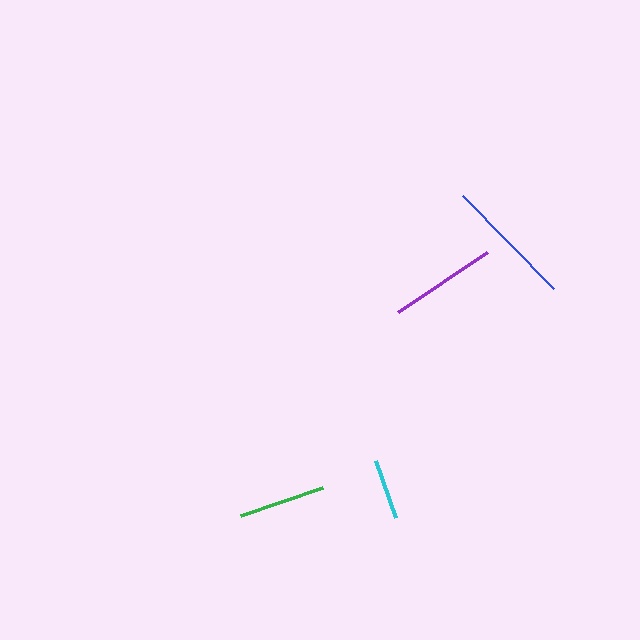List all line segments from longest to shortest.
From longest to shortest: blue, purple, green, cyan.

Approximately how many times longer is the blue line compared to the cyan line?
The blue line is approximately 2.1 times the length of the cyan line.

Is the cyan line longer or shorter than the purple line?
The purple line is longer than the cyan line.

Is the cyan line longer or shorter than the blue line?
The blue line is longer than the cyan line.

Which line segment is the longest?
The blue line is the longest at approximately 131 pixels.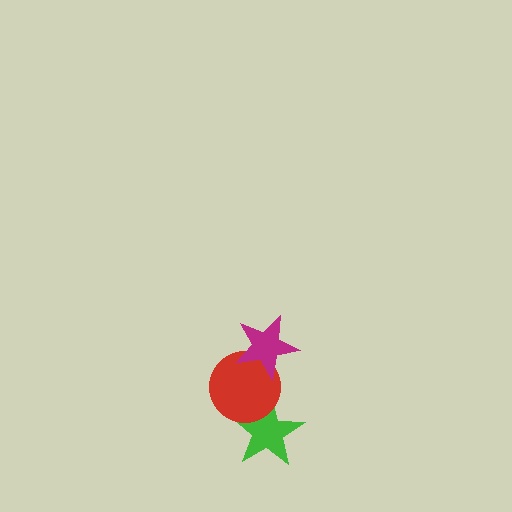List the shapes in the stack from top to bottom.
From top to bottom: the magenta star, the red circle, the green star.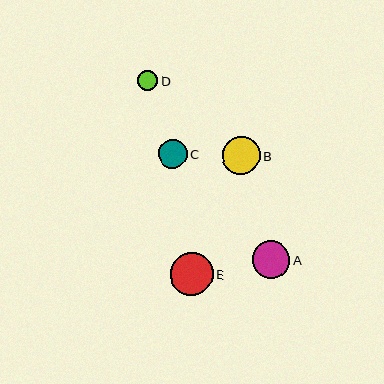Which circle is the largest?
Circle E is the largest with a size of approximately 43 pixels.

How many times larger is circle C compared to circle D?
Circle C is approximately 1.4 times the size of circle D.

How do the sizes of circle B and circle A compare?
Circle B and circle A are approximately the same size.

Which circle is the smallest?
Circle D is the smallest with a size of approximately 21 pixels.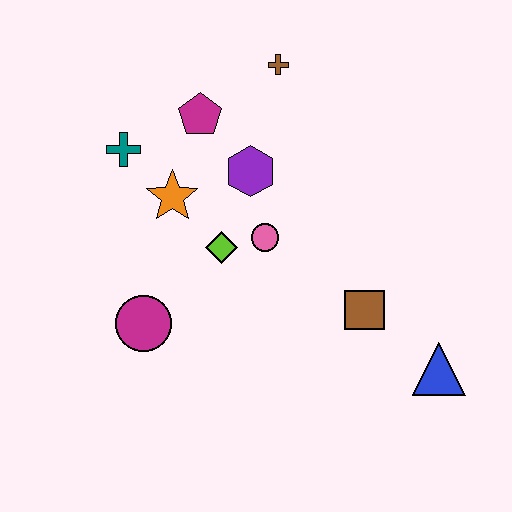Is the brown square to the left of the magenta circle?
No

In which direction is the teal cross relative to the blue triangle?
The teal cross is to the left of the blue triangle.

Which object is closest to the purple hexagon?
The pink circle is closest to the purple hexagon.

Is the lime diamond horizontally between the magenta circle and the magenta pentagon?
No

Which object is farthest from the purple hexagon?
The blue triangle is farthest from the purple hexagon.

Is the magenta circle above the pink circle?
No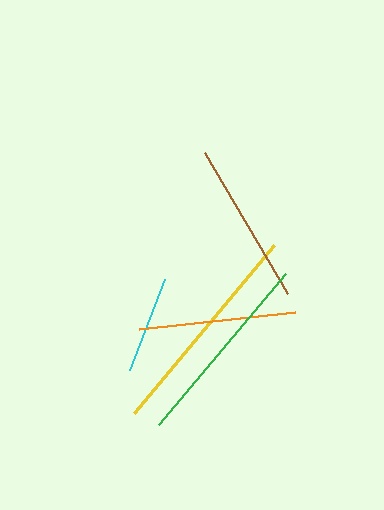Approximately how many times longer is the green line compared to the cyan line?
The green line is approximately 2.0 times the length of the cyan line.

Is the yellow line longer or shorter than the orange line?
The yellow line is longer than the orange line.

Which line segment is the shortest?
The cyan line is the shortest at approximately 98 pixels.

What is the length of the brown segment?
The brown segment is approximately 163 pixels long.